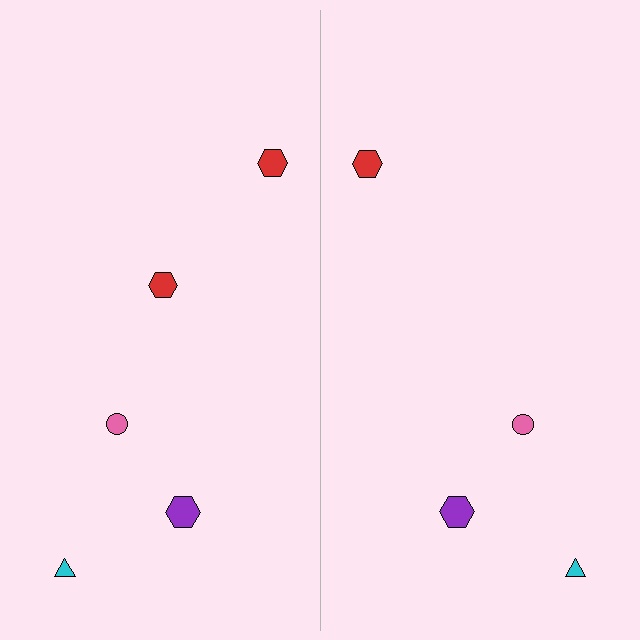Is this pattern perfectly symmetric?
No, the pattern is not perfectly symmetric. A red hexagon is missing from the right side.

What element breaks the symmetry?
A red hexagon is missing from the right side.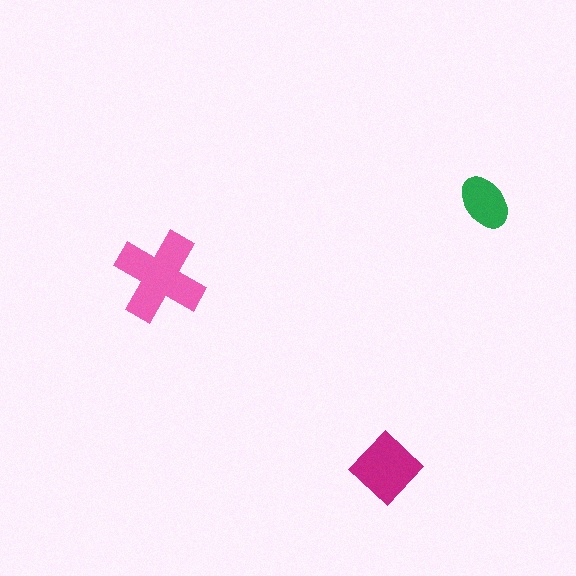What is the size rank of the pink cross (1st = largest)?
1st.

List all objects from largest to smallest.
The pink cross, the magenta diamond, the green ellipse.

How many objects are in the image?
There are 3 objects in the image.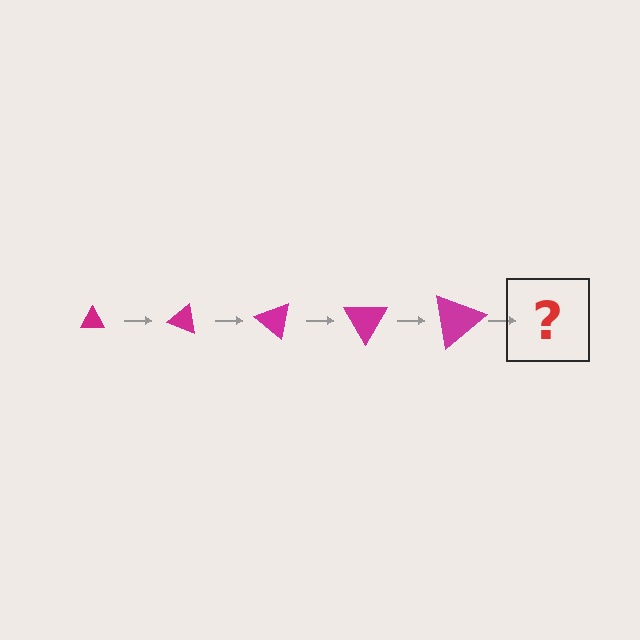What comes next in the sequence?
The next element should be a triangle, larger than the previous one and rotated 100 degrees from the start.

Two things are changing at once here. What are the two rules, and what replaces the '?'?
The two rules are that the triangle grows larger each step and it rotates 20 degrees each step. The '?' should be a triangle, larger than the previous one and rotated 100 degrees from the start.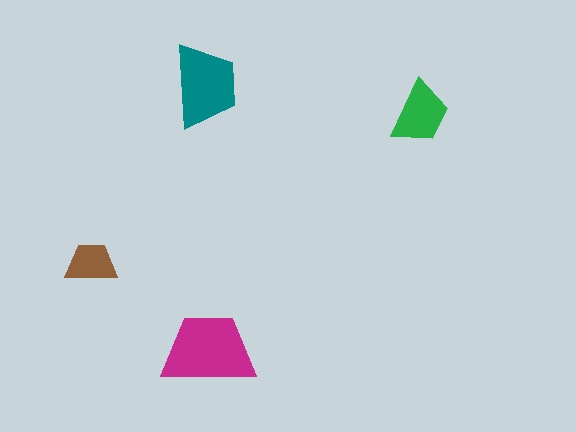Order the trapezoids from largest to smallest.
the magenta one, the teal one, the green one, the brown one.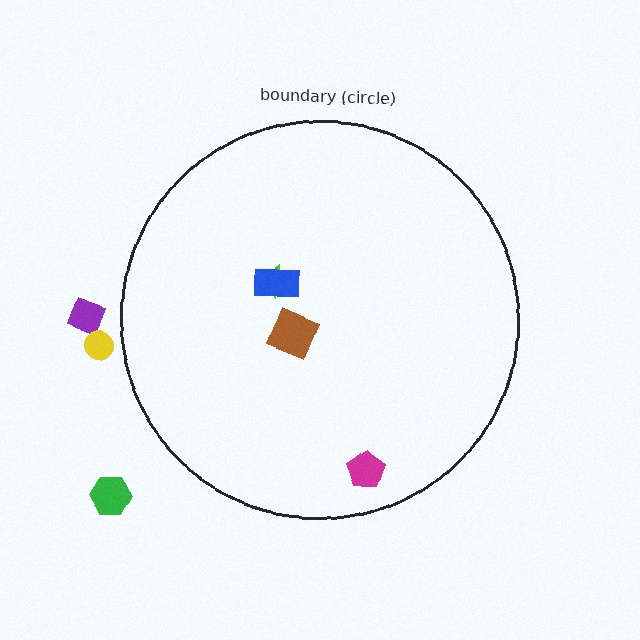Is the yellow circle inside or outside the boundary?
Outside.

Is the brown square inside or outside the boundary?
Inside.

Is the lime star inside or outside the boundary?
Inside.